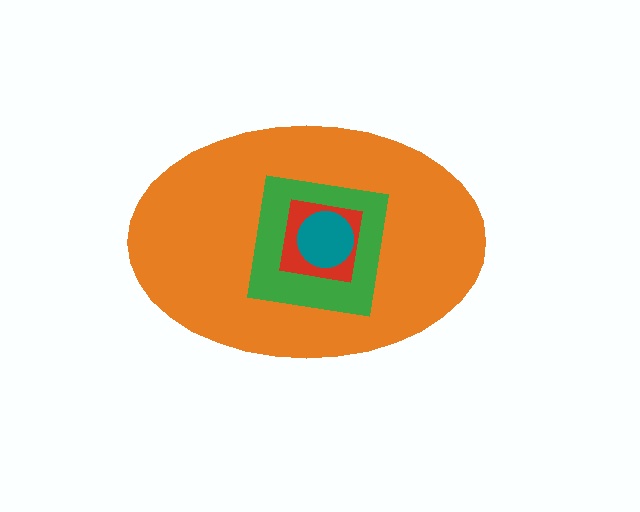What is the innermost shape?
The teal circle.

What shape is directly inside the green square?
The red square.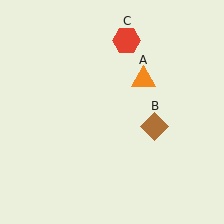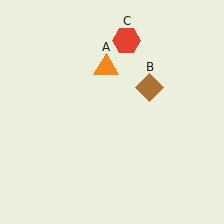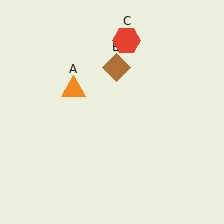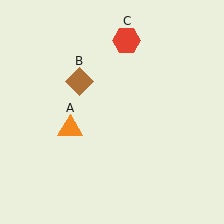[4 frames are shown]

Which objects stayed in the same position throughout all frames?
Red hexagon (object C) remained stationary.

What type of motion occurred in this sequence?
The orange triangle (object A), brown diamond (object B) rotated counterclockwise around the center of the scene.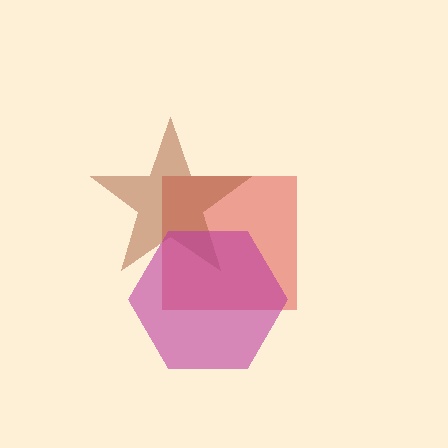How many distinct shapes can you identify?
There are 3 distinct shapes: a red square, a brown star, a magenta hexagon.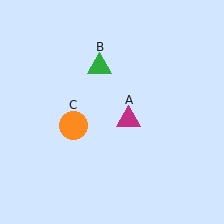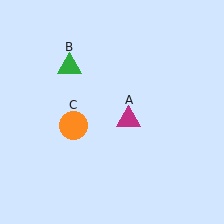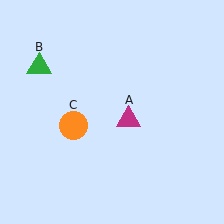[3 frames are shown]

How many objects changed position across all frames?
1 object changed position: green triangle (object B).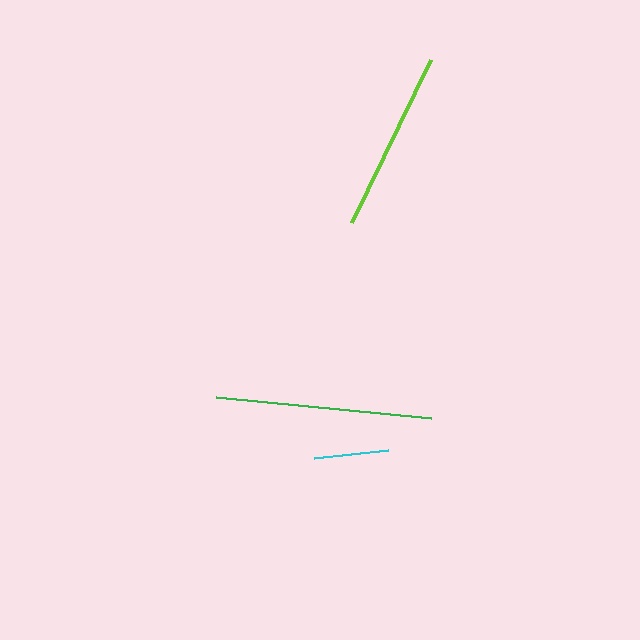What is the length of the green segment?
The green segment is approximately 216 pixels long.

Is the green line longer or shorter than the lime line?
The green line is longer than the lime line.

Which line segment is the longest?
The green line is the longest at approximately 216 pixels.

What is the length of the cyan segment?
The cyan segment is approximately 75 pixels long.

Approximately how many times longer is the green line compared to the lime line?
The green line is approximately 1.2 times the length of the lime line.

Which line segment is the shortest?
The cyan line is the shortest at approximately 75 pixels.